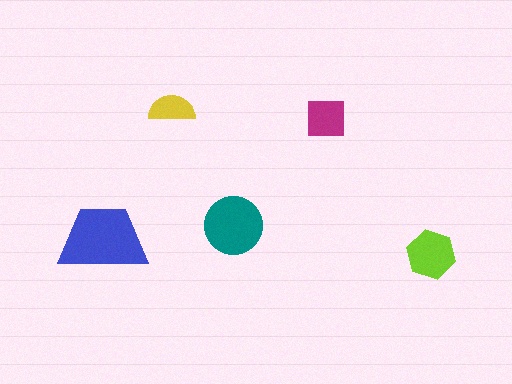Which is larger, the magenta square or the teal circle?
The teal circle.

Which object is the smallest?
The yellow semicircle.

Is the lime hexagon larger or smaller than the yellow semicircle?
Larger.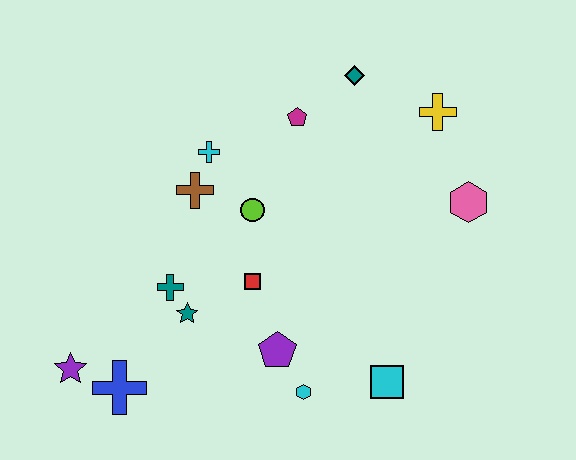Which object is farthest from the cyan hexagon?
The teal diamond is farthest from the cyan hexagon.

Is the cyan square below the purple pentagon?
Yes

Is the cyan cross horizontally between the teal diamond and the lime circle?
No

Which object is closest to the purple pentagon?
The cyan hexagon is closest to the purple pentagon.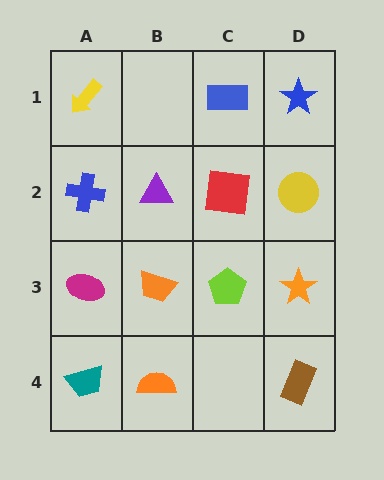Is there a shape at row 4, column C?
No, that cell is empty.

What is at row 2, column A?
A blue cross.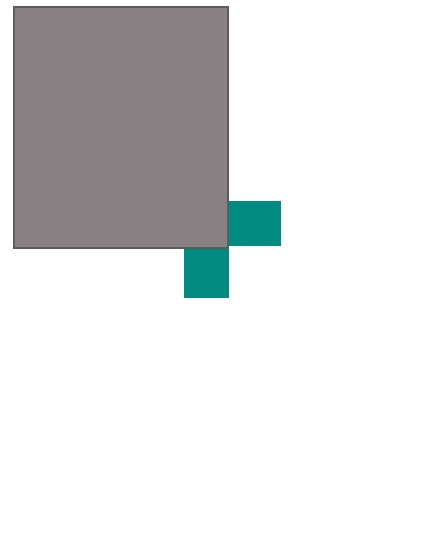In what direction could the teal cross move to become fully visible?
The teal cross could move toward the lower-right. That would shift it out from behind the gray rectangle entirely.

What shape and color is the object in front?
The object in front is a gray rectangle.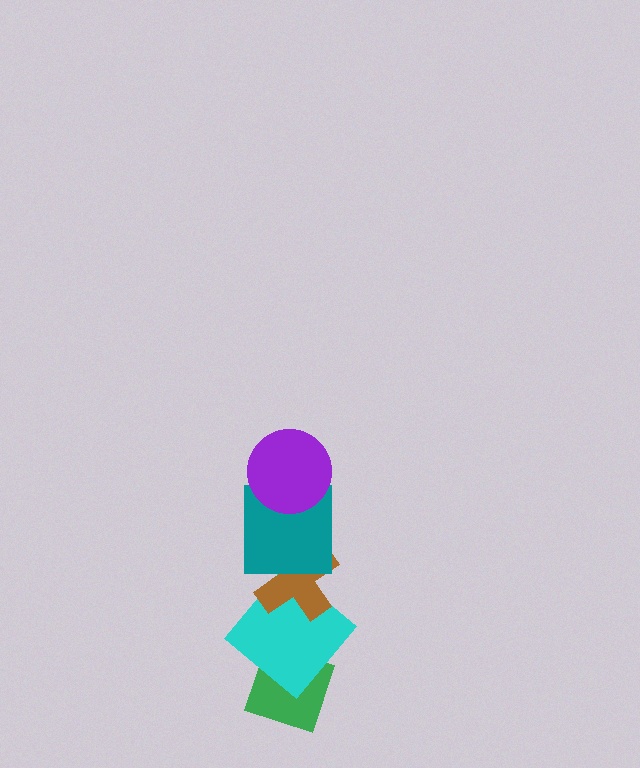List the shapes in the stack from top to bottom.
From top to bottom: the purple circle, the teal square, the brown cross, the cyan diamond, the green diamond.